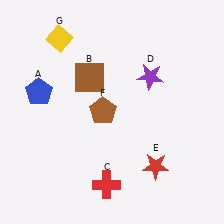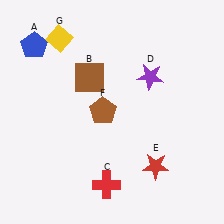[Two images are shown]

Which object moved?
The blue pentagon (A) moved up.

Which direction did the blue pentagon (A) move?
The blue pentagon (A) moved up.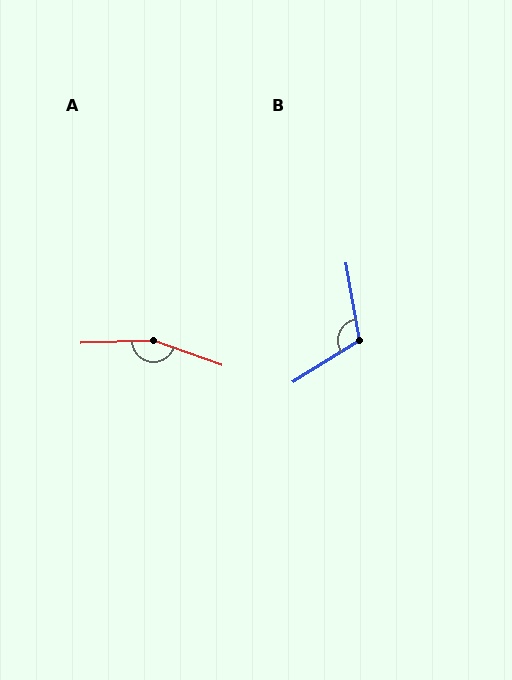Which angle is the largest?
A, at approximately 159 degrees.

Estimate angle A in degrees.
Approximately 159 degrees.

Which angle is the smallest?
B, at approximately 112 degrees.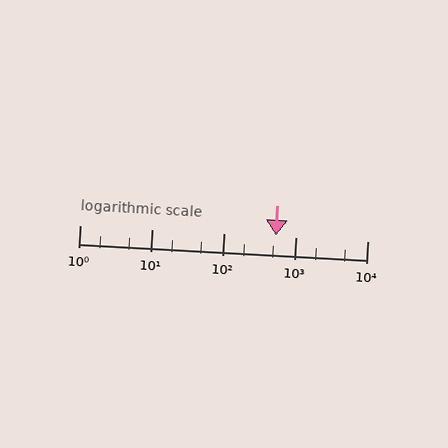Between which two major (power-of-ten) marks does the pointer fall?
The pointer is between 100 and 1000.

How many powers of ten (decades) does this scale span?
The scale spans 4 decades, from 1 to 10000.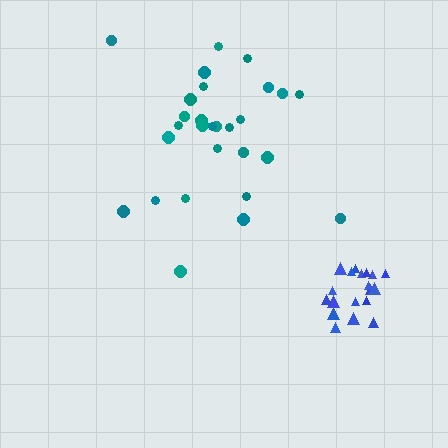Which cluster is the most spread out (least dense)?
Teal.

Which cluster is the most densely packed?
Blue.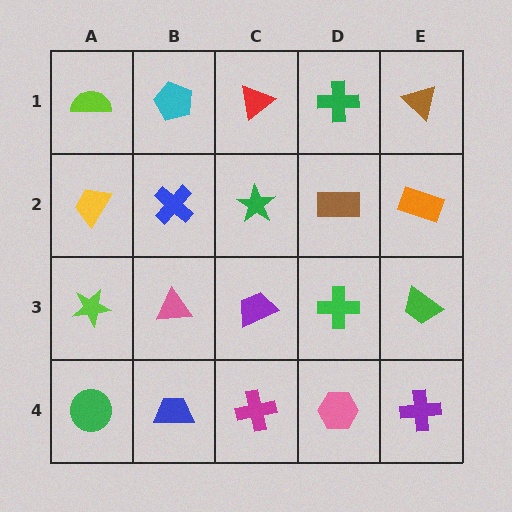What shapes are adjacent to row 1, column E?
An orange rectangle (row 2, column E), a green cross (row 1, column D).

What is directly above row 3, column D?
A brown rectangle.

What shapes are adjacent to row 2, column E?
A brown triangle (row 1, column E), a green trapezoid (row 3, column E), a brown rectangle (row 2, column D).